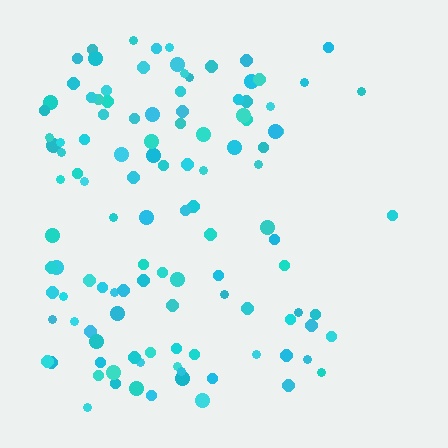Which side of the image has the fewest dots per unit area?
The right.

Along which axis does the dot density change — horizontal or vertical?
Horizontal.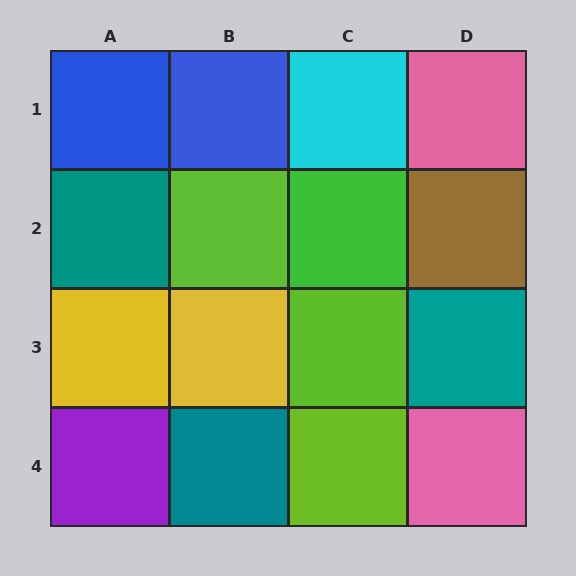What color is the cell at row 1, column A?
Blue.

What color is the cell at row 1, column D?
Pink.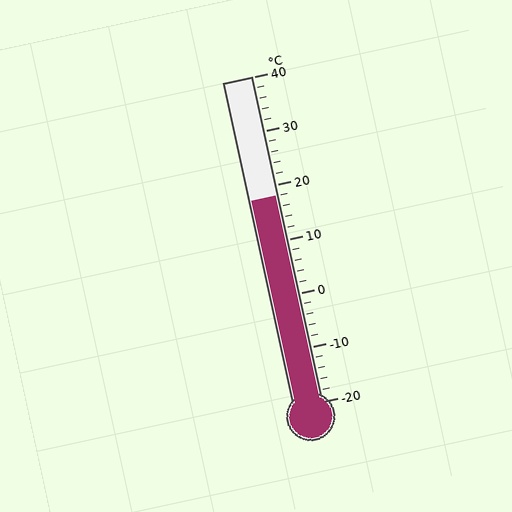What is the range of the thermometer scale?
The thermometer scale ranges from -20°C to 40°C.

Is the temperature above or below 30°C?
The temperature is below 30°C.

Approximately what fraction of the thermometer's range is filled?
The thermometer is filled to approximately 65% of its range.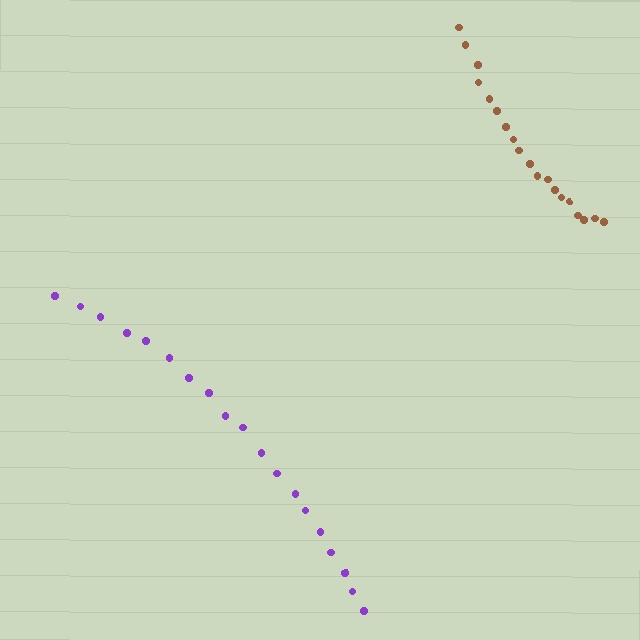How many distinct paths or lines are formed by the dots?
There are 2 distinct paths.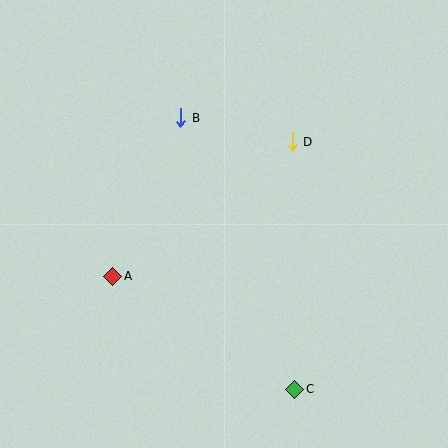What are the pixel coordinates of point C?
Point C is at (295, 389).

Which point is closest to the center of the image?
Point D at (292, 142) is closest to the center.